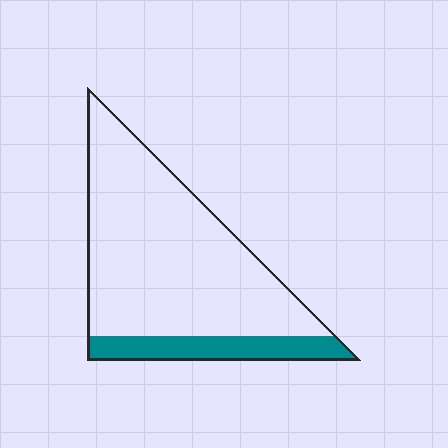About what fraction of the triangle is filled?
About one sixth (1/6).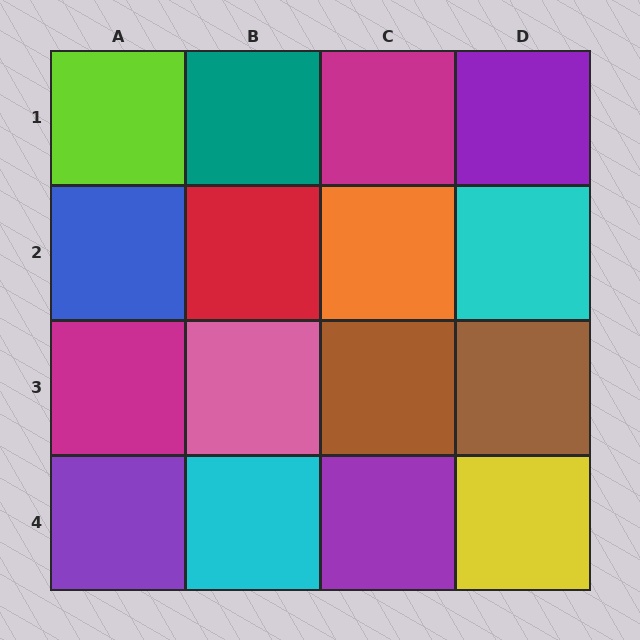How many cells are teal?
1 cell is teal.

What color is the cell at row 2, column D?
Cyan.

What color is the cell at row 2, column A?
Blue.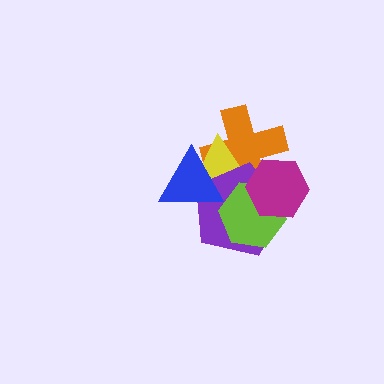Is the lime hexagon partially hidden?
Yes, it is partially covered by another shape.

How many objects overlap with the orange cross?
5 objects overlap with the orange cross.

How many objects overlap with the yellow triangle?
4 objects overlap with the yellow triangle.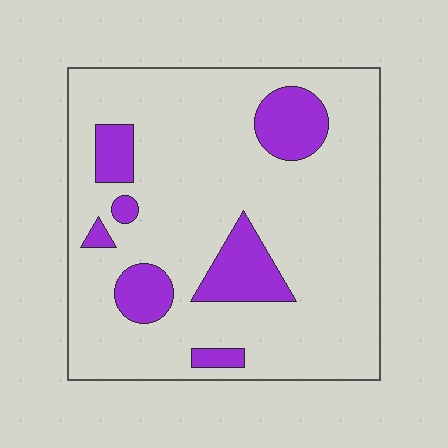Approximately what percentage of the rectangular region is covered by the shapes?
Approximately 15%.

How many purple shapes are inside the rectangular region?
7.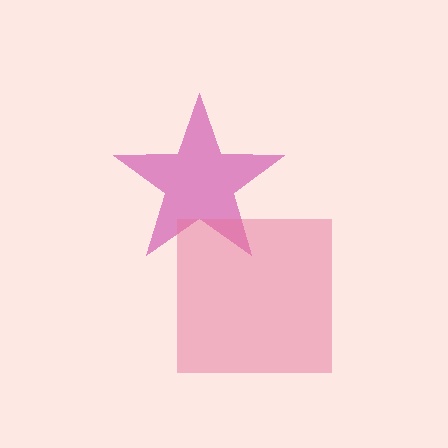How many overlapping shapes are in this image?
There are 2 overlapping shapes in the image.